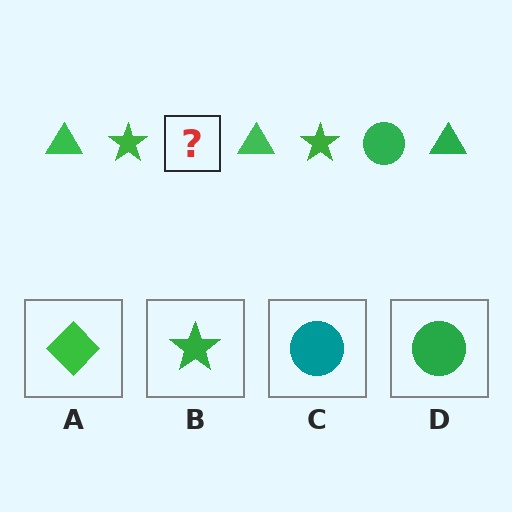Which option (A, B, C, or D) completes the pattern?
D.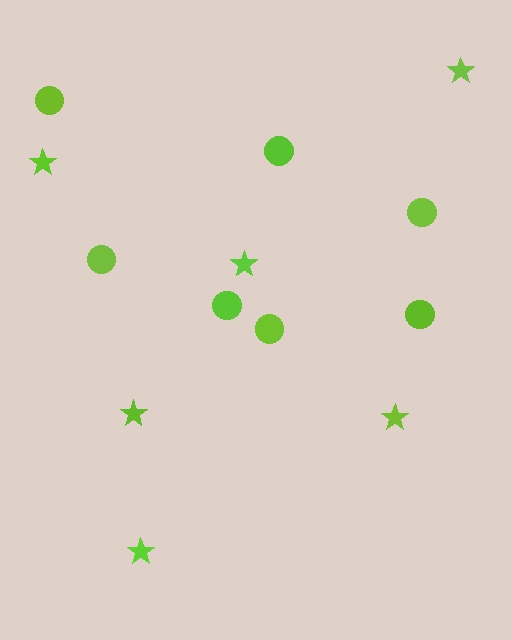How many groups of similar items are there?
There are 2 groups: one group of circles (7) and one group of stars (6).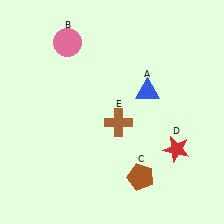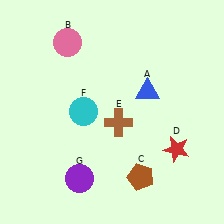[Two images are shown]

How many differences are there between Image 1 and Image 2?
There are 2 differences between the two images.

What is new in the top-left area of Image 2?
A cyan circle (F) was added in the top-left area of Image 2.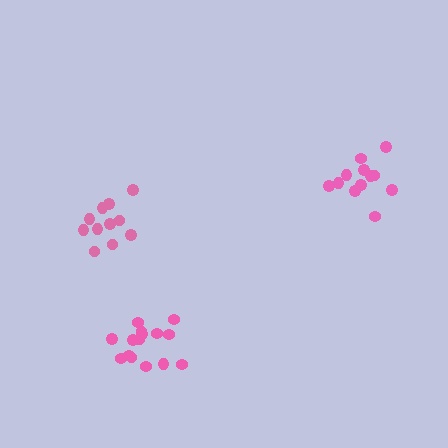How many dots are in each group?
Group 1: 15 dots, Group 2: 12 dots, Group 3: 11 dots (38 total).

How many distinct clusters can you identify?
There are 3 distinct clusters.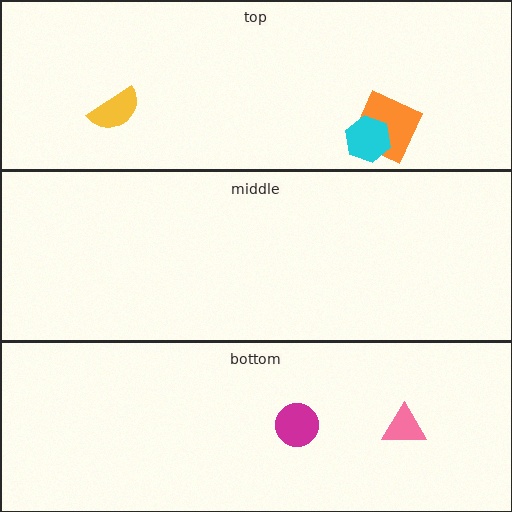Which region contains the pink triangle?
The bottom region.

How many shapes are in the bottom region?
2.